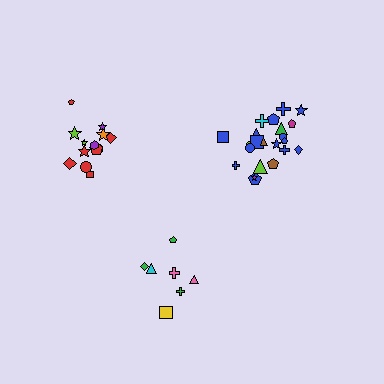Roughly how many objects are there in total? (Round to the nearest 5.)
Roughly 45 objects in total.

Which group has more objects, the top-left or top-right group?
The top-right group.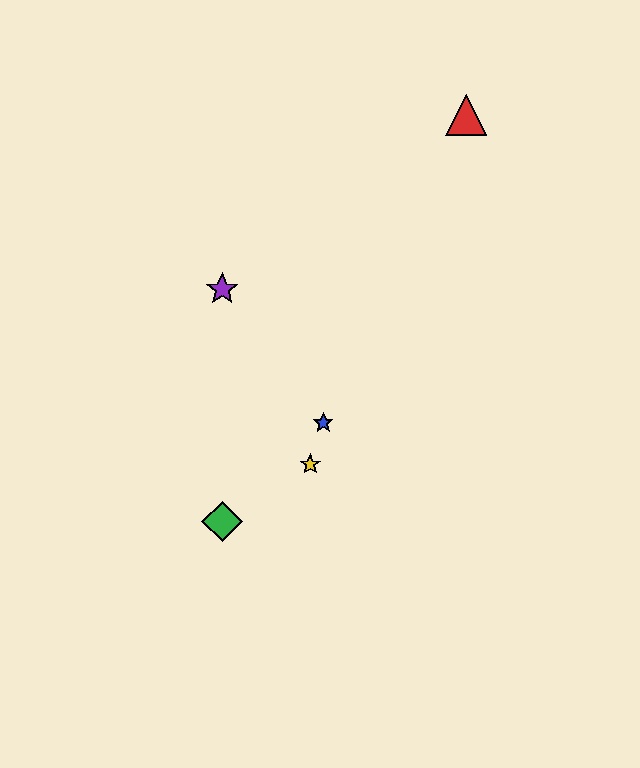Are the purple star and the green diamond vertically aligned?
Yes, both are at x≈222.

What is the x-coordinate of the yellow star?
The yellow star is at x≈310.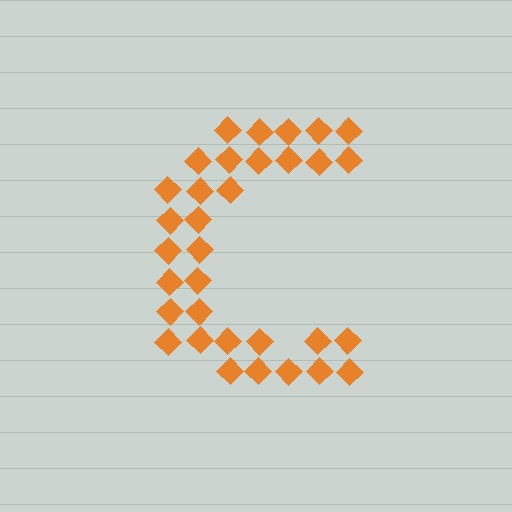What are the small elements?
The small elements are diamonds.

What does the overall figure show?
The overall figure shows the letter C.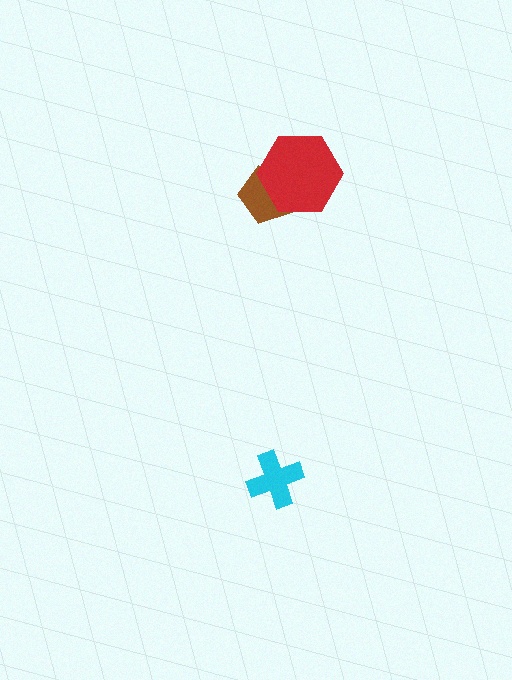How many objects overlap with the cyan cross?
0 objects overlap with the cyan cross.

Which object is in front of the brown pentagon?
The red hexagon is in front of the brown pentagon.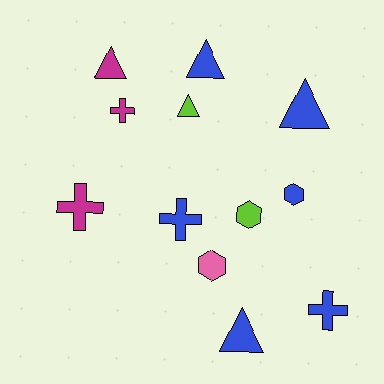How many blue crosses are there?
There are 2 blue crosses.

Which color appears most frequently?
Blue, with 6 objects.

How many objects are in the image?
There are 12 objects.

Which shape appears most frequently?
Triangle, with 5 objects.